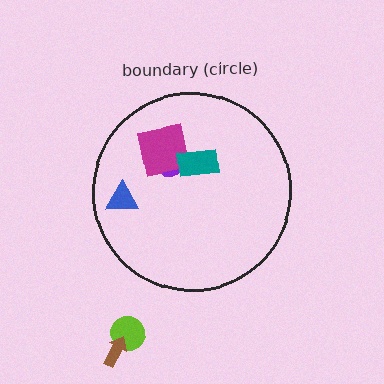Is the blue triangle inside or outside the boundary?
Inside.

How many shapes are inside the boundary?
4 inside, 2 outside.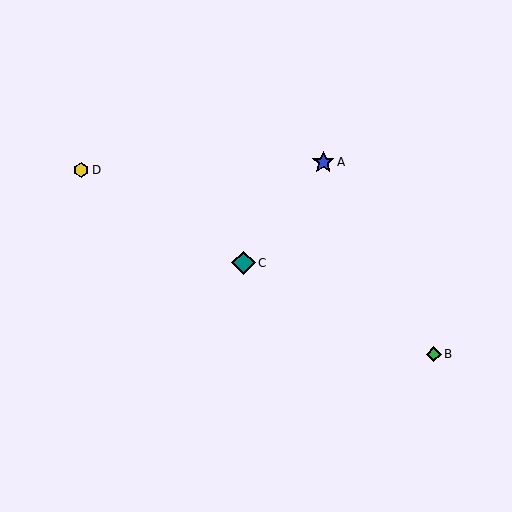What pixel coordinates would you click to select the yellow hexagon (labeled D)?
Click at (81, 170) to select the yellow hexagon D.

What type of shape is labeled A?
Shape A is a blue star.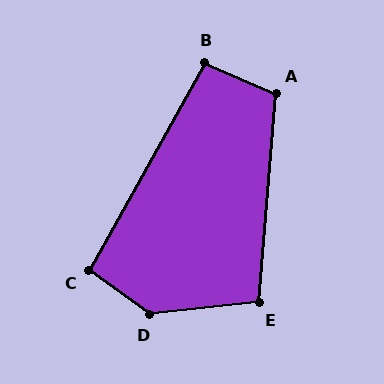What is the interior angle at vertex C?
Approximately 97 degrees (obtuse).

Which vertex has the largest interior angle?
D, at approximately 138 degrees.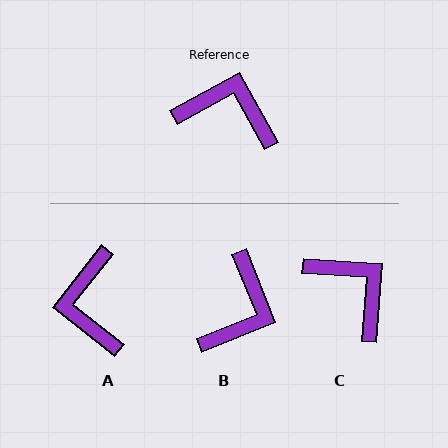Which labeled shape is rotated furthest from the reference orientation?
A, about 113 degrees away.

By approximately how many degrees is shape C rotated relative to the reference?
Approximately 33 degrees clockwise.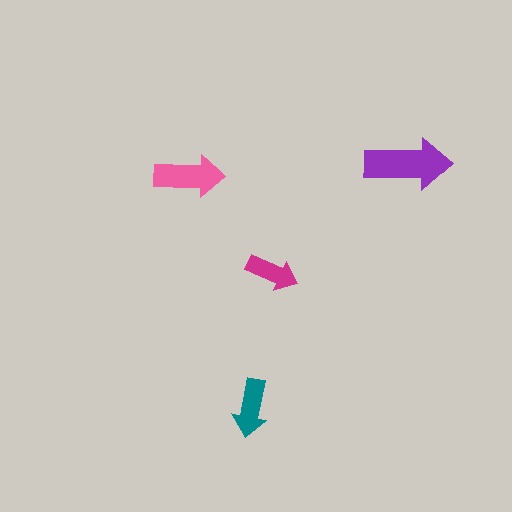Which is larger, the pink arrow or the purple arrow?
The purple one.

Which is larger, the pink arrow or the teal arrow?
The pink one.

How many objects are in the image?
There are 4 objects in the image.